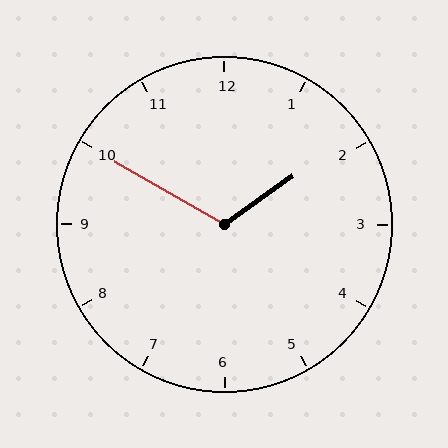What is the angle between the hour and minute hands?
Approximately 115 degrees.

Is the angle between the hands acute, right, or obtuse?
It is obtuse.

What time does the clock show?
1:50.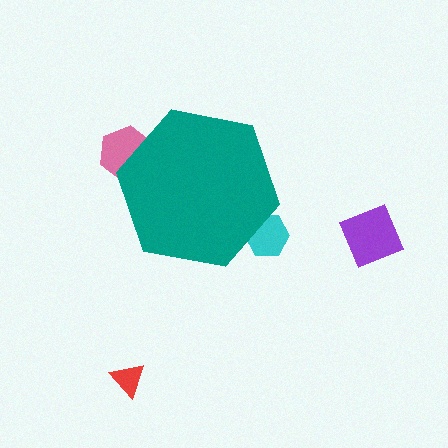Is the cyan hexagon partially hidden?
Yes, the cyan hexagon is partially hidden behind the teal hexagon.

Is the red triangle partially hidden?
No, the red triangle is fully visible.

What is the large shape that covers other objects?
A teal hexagon.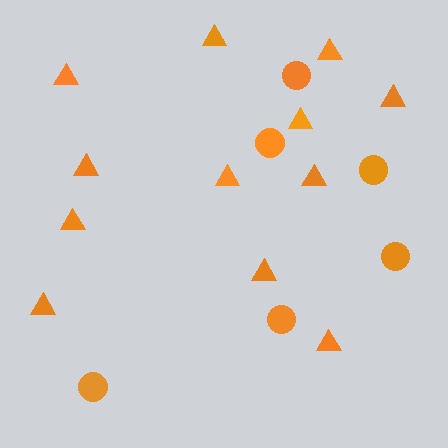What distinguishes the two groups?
There are 2 groups: one group of triangles (12) and one group of circles (6).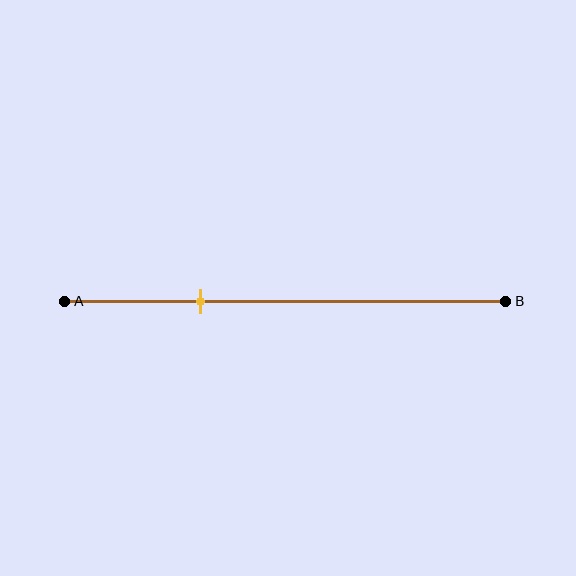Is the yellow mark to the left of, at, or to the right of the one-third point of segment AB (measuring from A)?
The yellow mark is approximately at the one-third point of segment AB.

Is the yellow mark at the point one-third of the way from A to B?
Yes, the mark is approximately at the one-third point.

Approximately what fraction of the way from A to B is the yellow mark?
The yellow mark is approximately 30% of the way from A to B.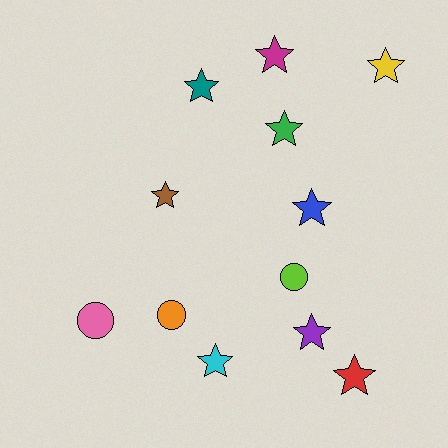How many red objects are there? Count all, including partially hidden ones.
There is 1 red object.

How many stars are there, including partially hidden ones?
There are 9 stars.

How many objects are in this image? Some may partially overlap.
There are 12 objects.